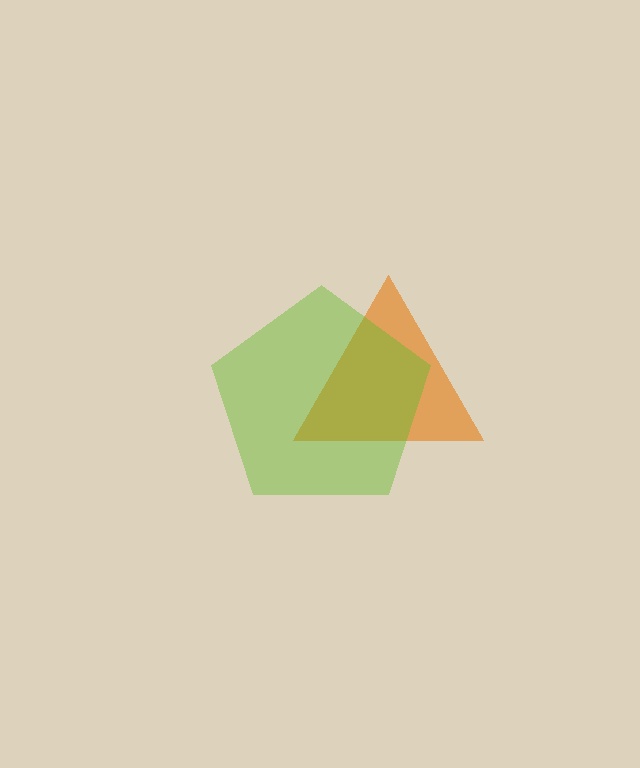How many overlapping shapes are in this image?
There are 2 overlapping shapes in the image.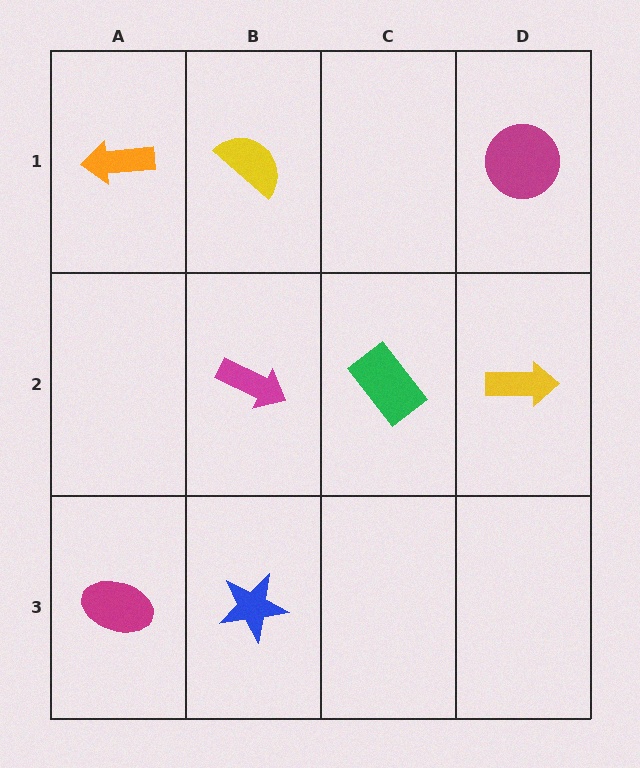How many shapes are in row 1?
3 shapes.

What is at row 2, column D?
A yellow arrow.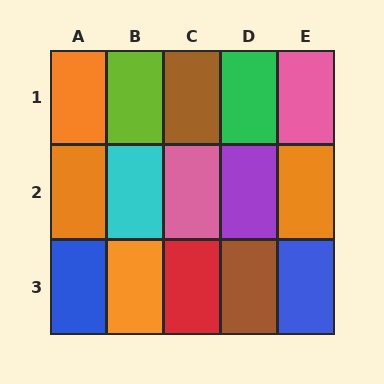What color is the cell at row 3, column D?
Brown.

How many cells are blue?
2 cells are blue.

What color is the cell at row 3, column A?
Blue.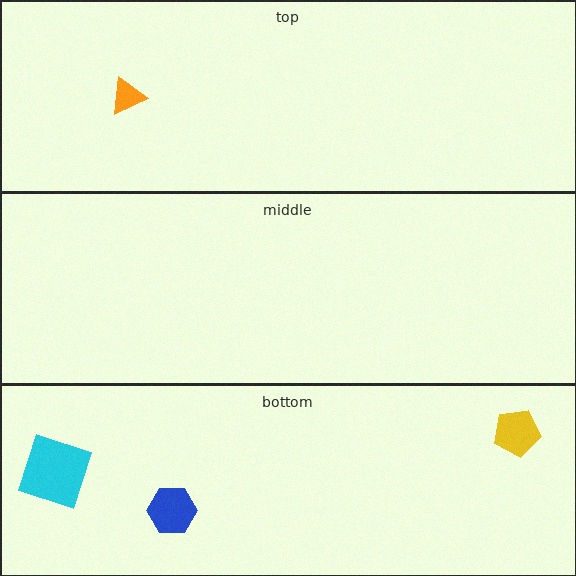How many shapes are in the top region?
1.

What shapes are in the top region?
The orange triangle.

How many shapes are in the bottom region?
3.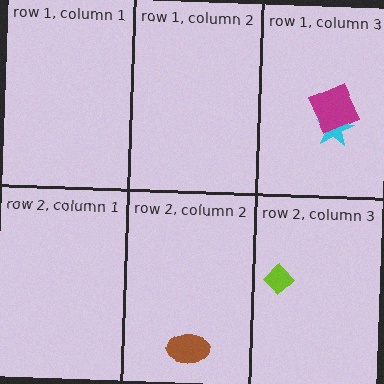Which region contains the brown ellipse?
The row 2, column 2 region.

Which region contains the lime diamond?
The row 2, column 3 region.